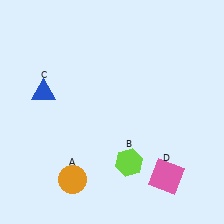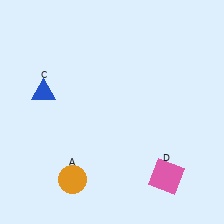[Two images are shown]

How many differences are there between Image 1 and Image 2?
There is 1 difference between the two images.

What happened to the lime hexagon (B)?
The lime hexagon (B) was removed in Image 2. It was in the bottom-right area of Image 1.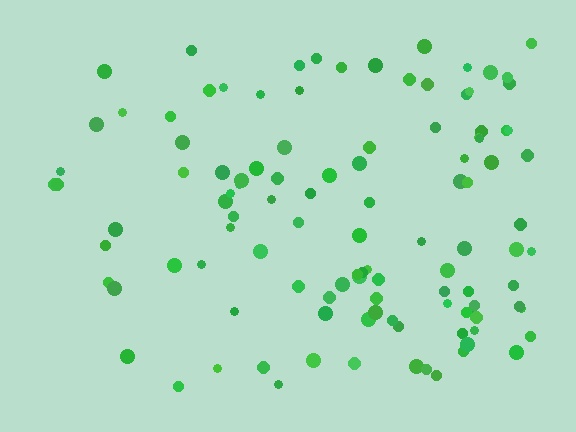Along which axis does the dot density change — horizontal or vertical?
Horizontal.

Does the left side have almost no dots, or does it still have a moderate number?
Still a moderate number, just noticeably fewer than the right.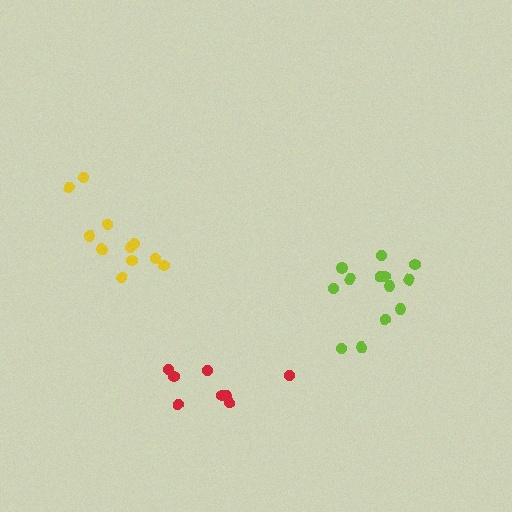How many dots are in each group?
Group 1: 8 dots, Group 2: 13 dots, Group 3: 11 dots (32 total).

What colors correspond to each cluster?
The clusters are colored: red, lime, yellow.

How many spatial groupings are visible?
There are 3 spatial groupings.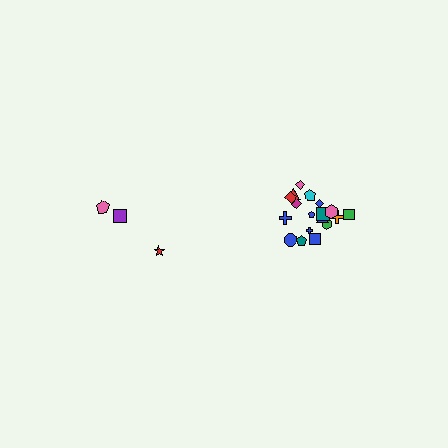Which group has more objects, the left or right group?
The right group.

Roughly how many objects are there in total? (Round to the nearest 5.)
Roughly 20 objects in total.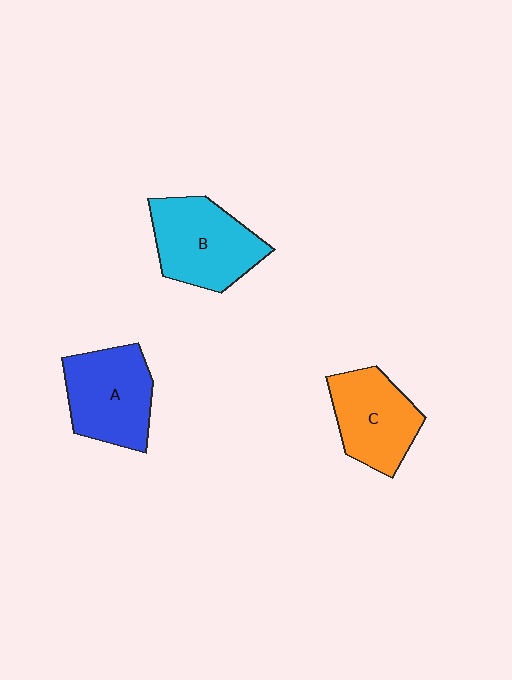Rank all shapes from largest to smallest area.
From largest to smallest: B (cyan), A (blue), C (orange).